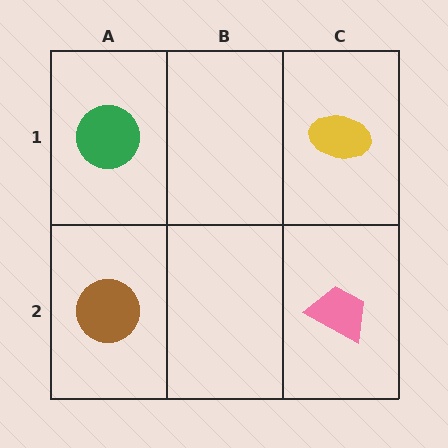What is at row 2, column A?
A brown circle.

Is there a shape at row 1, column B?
No, that cell is empty.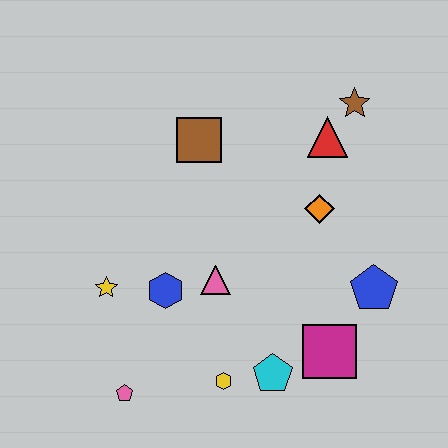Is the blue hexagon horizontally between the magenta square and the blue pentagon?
No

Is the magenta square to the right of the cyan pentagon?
Yes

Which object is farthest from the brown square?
The pink pentagon is farthest from the brown square.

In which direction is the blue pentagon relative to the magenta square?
The blue pentagon is above the magenta square.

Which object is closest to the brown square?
The red triangle is closest to the brown square.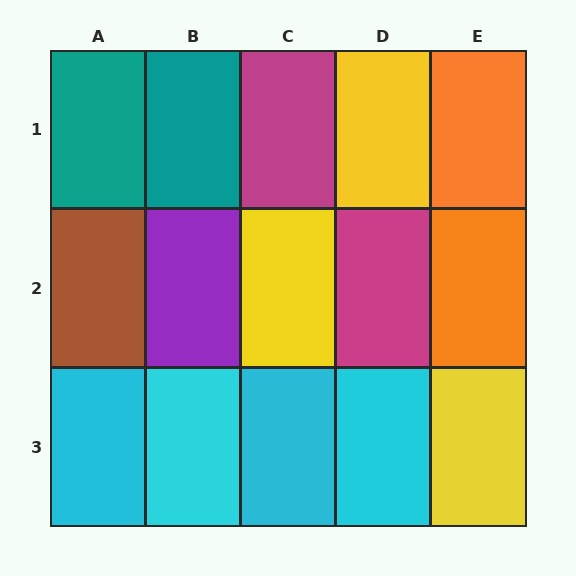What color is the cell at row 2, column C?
Yellow.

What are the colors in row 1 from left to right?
Teal, teal, magenta, yellow, orange.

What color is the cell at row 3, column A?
Cyan.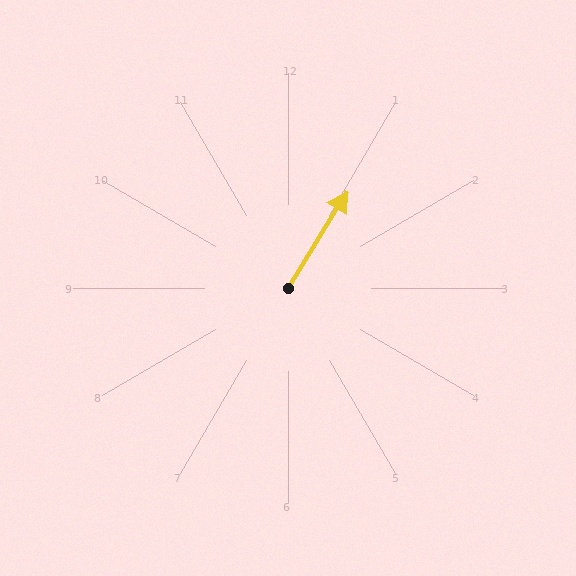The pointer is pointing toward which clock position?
Roughly 1 o'clock.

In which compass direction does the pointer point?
Northeast.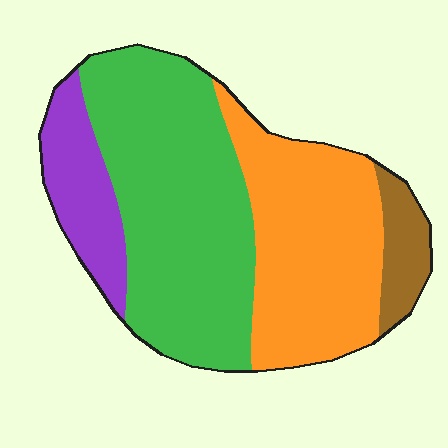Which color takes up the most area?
Green, at roughly 45%.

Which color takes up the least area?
Brown, at roughly 5%.